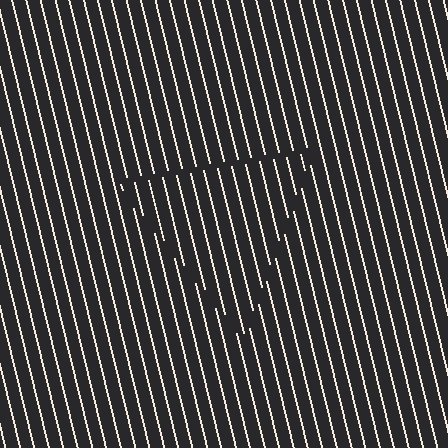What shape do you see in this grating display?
An illusory triangle. The interior of the shape contains the same grating, shifted by half a period — the contour is defined by the phase discontinuity where line-ends from the inner and outer gratings abut.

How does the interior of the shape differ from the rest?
The interior of the shape contains the same grating, shifted by half a period — the contour is defined by the phase discontinuity where line-ends from the inner and outer gratings abut.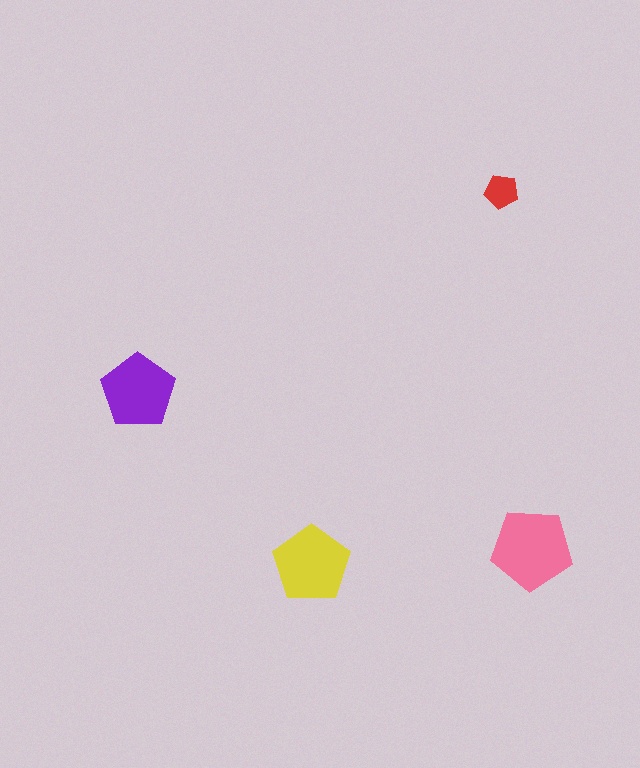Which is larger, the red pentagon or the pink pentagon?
The pink one.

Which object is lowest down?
The yellow pentagon is bottommost.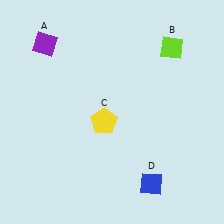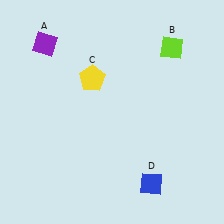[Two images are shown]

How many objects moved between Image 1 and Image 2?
1 object moved between the two images.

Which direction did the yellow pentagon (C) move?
The yellow pentagon (C) moved up.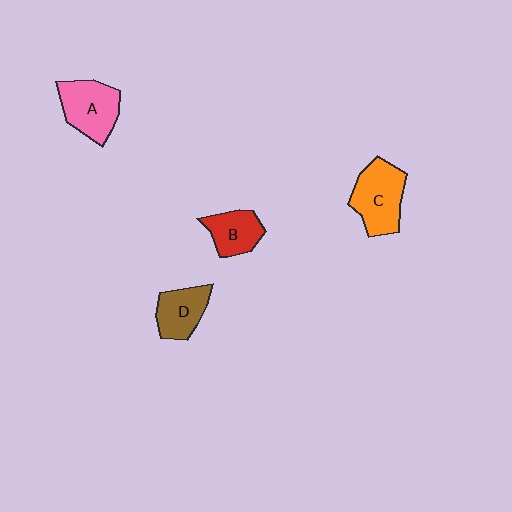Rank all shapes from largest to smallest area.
From largest to smallest: C (orange), A (pink), D (brown), B (red).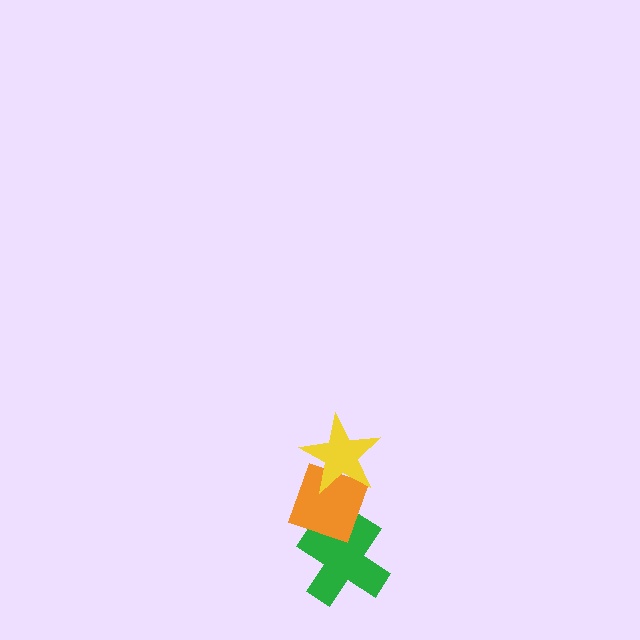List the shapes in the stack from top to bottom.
From top to bottom: the yellow star, the orange diamond, the green cross.